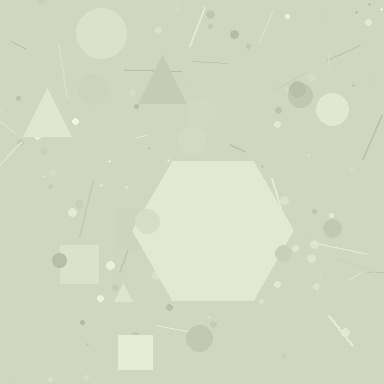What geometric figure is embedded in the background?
A hexagon is embedded in the background.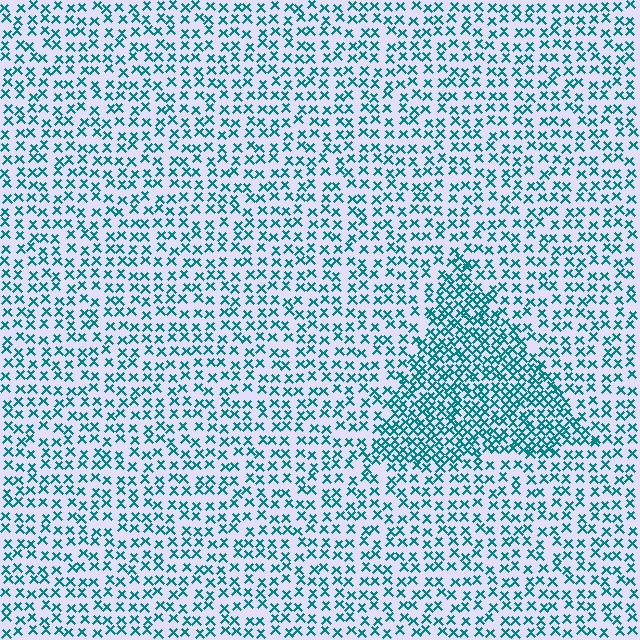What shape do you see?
I see a triangle.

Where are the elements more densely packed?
The elements are more densely packed inside the triangle boundary.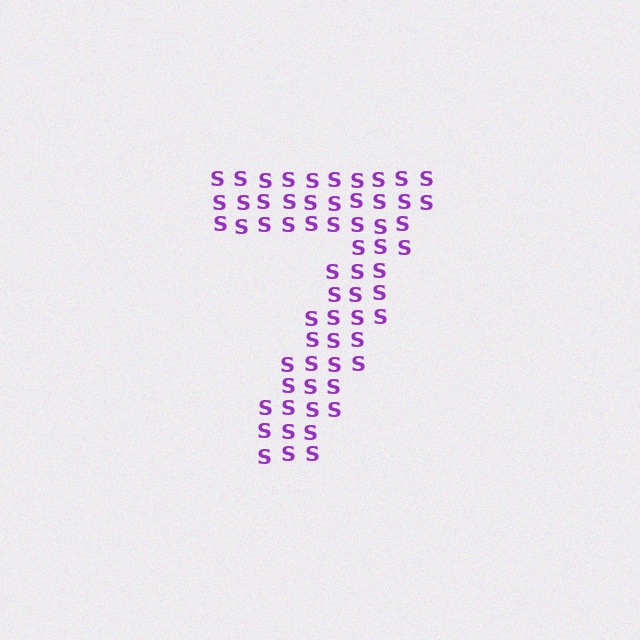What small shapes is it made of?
It is made of small letter S's.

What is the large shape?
The large shape is the digit 7.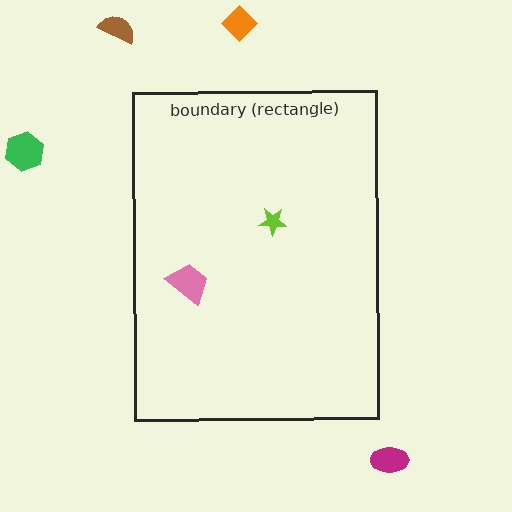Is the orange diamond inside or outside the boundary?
Outside.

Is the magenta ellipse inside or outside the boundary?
Outside.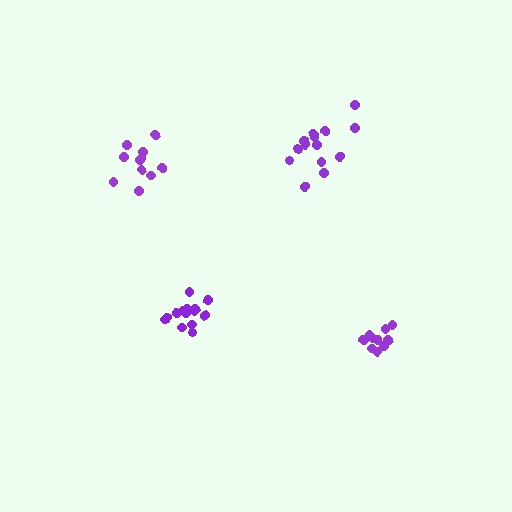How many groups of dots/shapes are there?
There are 4 groups.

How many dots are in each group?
Group 1: 11 dots, Group 2: 15 dots, Group 3: 15 dots, Group 4: 10 dots (51 total).